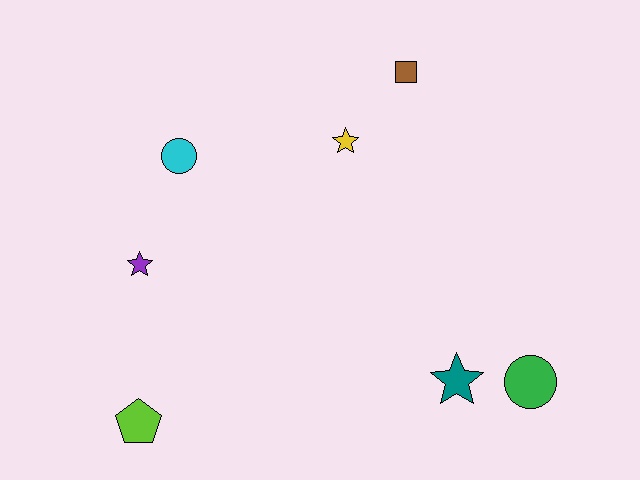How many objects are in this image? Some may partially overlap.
There are 7 objects.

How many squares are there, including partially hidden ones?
There is 1 square.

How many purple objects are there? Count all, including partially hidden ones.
There is 1 purple object.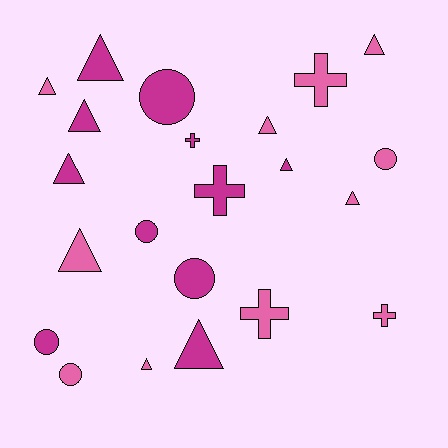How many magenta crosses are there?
There are 2 magenta crosses.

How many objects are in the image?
There are 22 objects.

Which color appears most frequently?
Pink, with 11 objects.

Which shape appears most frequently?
Triangle, with 11 objects.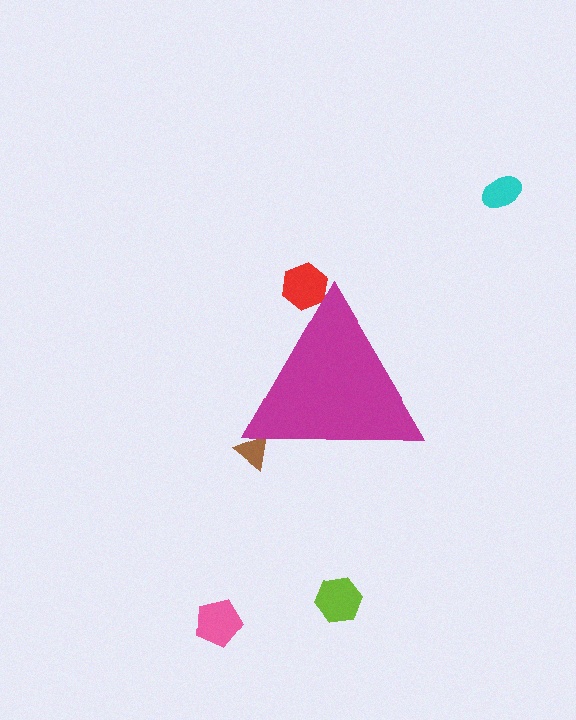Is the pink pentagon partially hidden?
No, the pink pentagon is fully visible.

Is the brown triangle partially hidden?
Yes, the brown triangle is partially hidden behind the magenta triangle.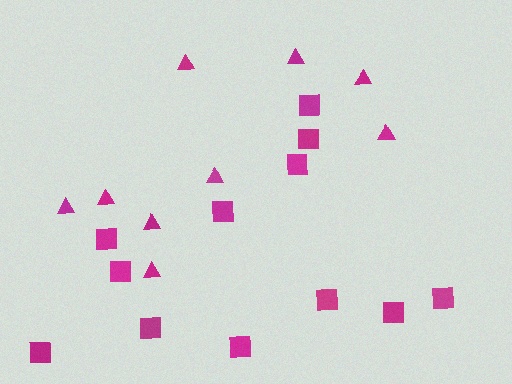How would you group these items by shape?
There are 2 groups: one group of squares (12) and one group of triangles (9).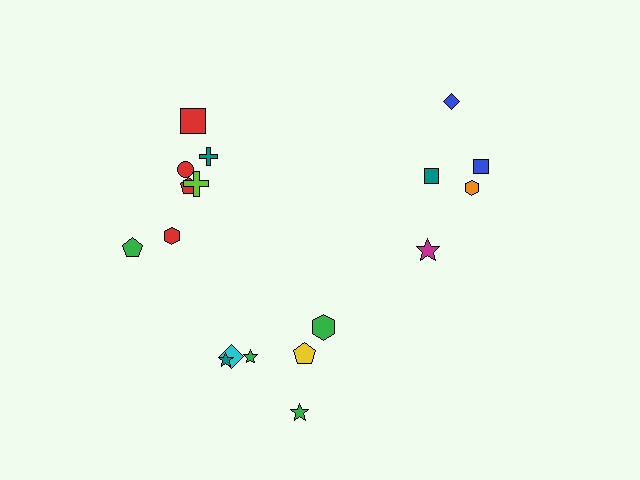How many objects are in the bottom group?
There are 6 objects.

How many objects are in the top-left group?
There are 7 objects.